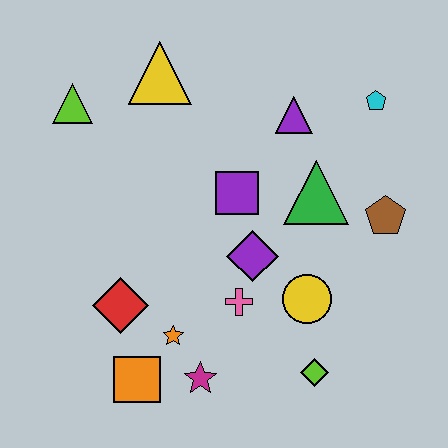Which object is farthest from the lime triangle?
The lime diamond is farthest from the lime triangle.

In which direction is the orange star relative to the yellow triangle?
The orange star is below the yellow triangle.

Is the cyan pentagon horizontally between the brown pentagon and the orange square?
Yes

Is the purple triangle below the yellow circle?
No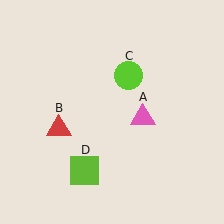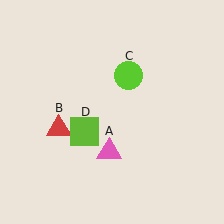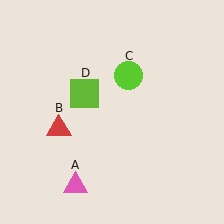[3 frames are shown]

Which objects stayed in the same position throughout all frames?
Red triangle (object B) and lime circle (object C) remained stationary.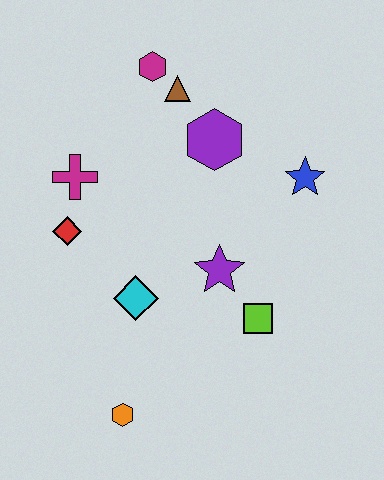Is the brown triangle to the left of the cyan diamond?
No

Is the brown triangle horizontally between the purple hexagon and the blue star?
No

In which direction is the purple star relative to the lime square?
The purple star is above the lime square.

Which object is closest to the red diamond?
The magenta cross is closest to the red diamond.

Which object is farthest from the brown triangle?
The orange hexagon is farthest from the brown triangle.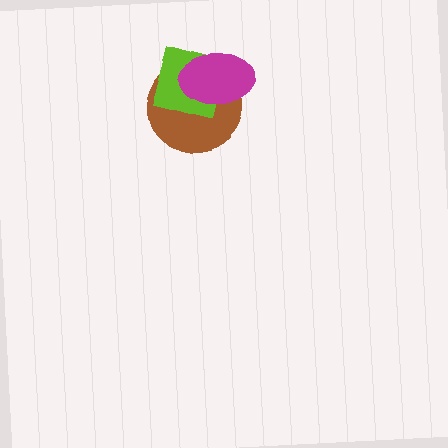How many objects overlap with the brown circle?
2 objects overlap with the brown circle.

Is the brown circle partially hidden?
Yes, it is partially covered by another shape.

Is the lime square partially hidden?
Yes, it is partially covered by another shape.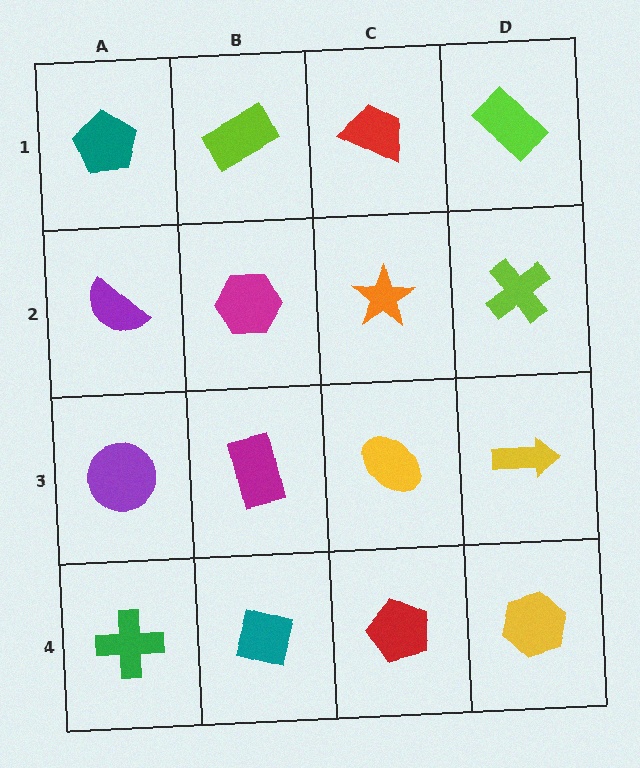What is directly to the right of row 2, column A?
A magenta hexagon.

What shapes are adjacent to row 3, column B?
A magenta hexagon (row 2, column B), a teal diamond (row 4, column B), a purple circle (row 3, column A), a yellow ellipse (row 3, column C).